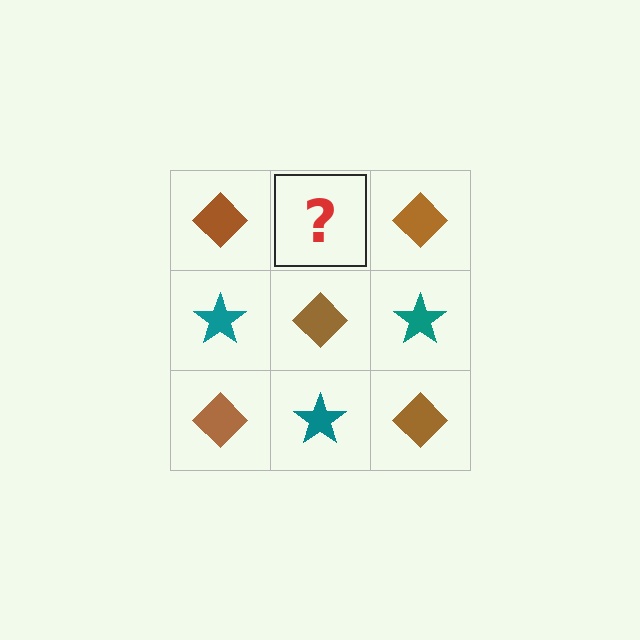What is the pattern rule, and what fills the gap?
The rule is that it alternates brown diamond and teal star in a checkerboard pattern. The gap should be filled with a teal star.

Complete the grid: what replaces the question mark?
The question mark should be replaced with a teal star.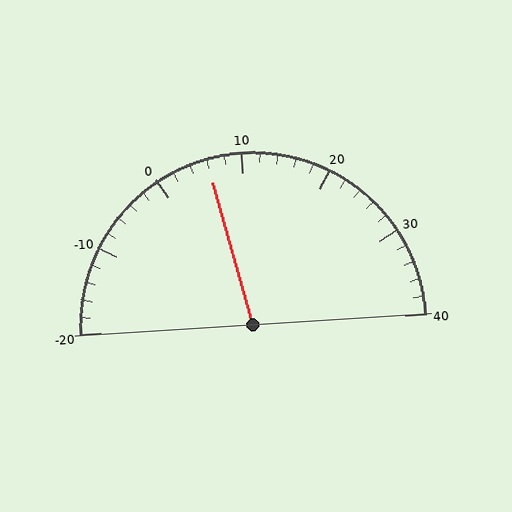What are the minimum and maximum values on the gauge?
The gauge ranges from -20 to 40.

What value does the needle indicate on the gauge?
The needle indicates approximately 6.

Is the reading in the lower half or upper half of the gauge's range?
The reading is in the lower half of the range (-20 to 40).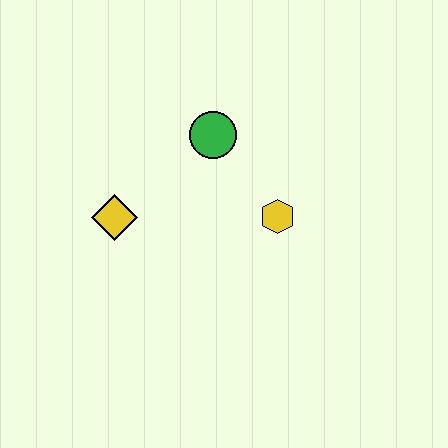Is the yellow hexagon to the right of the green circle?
Yes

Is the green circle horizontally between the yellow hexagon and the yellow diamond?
Yes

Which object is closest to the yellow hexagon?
The green circle is closest to the yellow hexagon.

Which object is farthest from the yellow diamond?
The yellow hexagon is farthest from the yellow diamond.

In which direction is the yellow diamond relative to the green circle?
The yellow diamond is to the left of the green circle.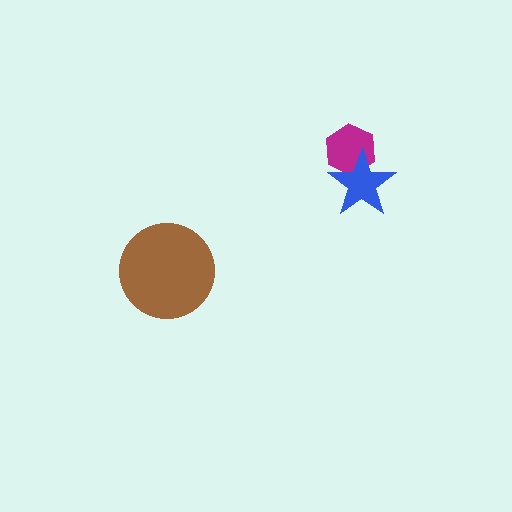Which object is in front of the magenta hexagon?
The blue star is in front of the magenta hexagon.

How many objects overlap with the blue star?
1 object overlaps with the blue star.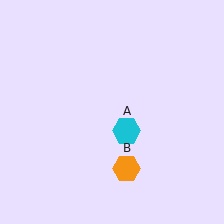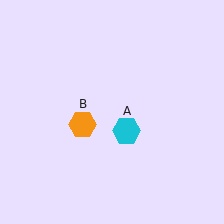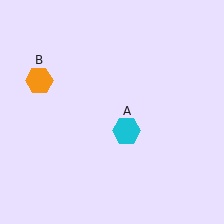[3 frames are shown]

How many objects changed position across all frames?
1 object changed position: orange hexagon (object B).